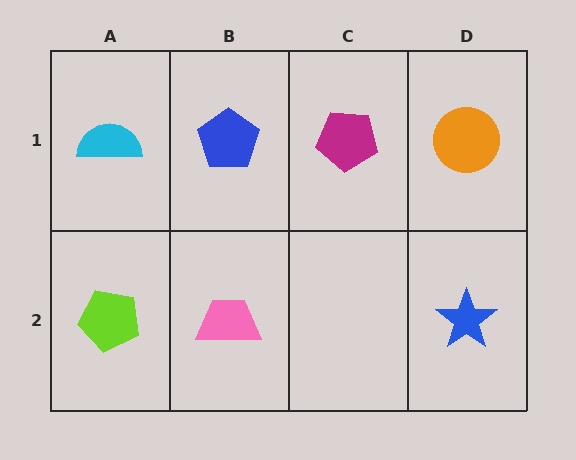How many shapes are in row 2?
3 shapes.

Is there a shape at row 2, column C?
No, that cell is empty.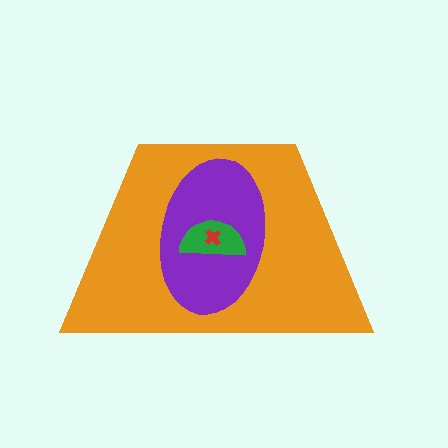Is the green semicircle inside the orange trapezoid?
Yes.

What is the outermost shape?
The orange trapezoid.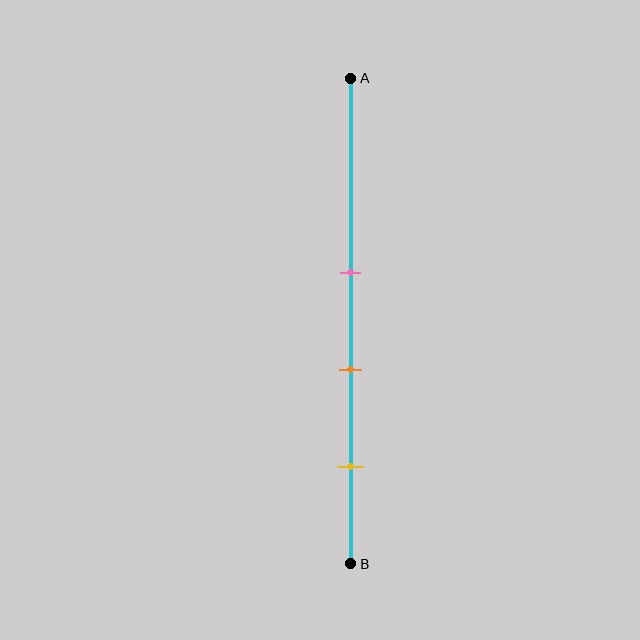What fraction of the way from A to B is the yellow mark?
The yellow mark is approximately 80% (0.8) of the way from A to B.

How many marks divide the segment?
There are 3 marks dividing the segment.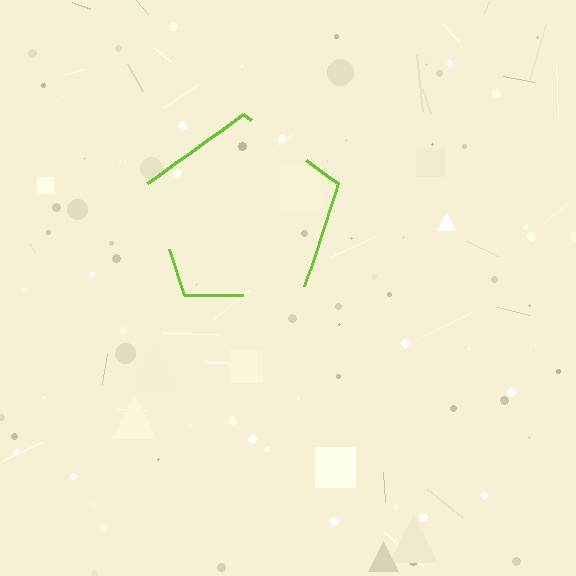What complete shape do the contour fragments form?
The contour fragments form a pentagon.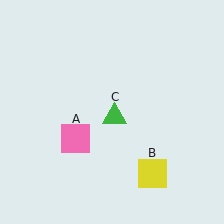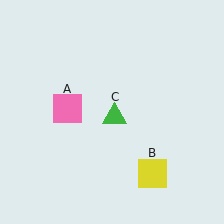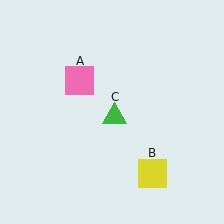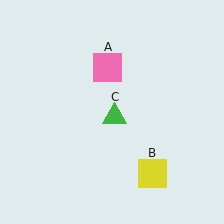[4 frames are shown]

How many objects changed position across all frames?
1 object changed position: pink square (object A).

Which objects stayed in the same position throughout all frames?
Yellow square (object B) and green triangle (object C) remained stationary.